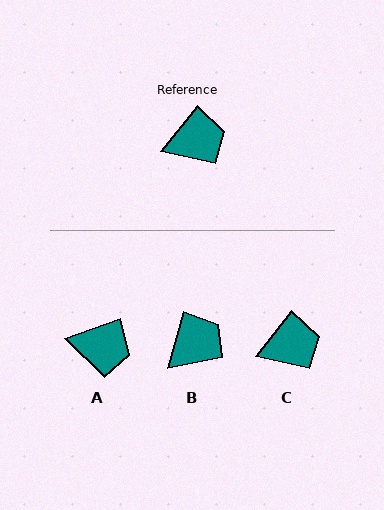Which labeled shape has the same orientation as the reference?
C.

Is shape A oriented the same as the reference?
No, it is off by about 32 degrees.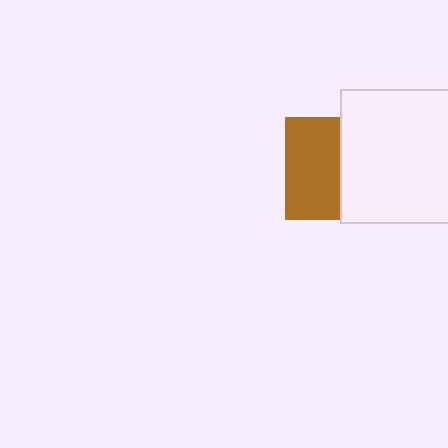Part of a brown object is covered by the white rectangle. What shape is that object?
It is a square.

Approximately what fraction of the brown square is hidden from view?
Roughly 48% of the brown square is hidden behind the white rectangle.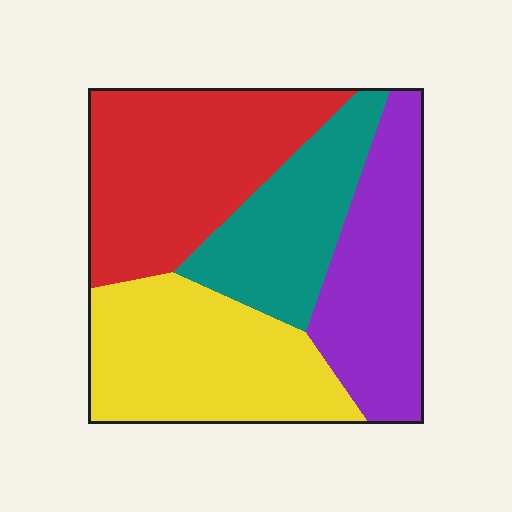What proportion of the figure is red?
Red covers 30% of the figure.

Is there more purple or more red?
Red.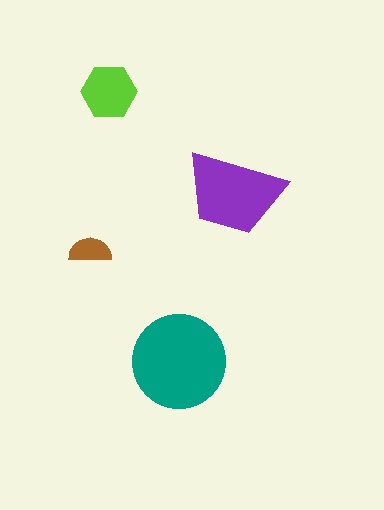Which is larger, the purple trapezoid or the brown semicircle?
The purple trapezoid.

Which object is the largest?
The teal circle.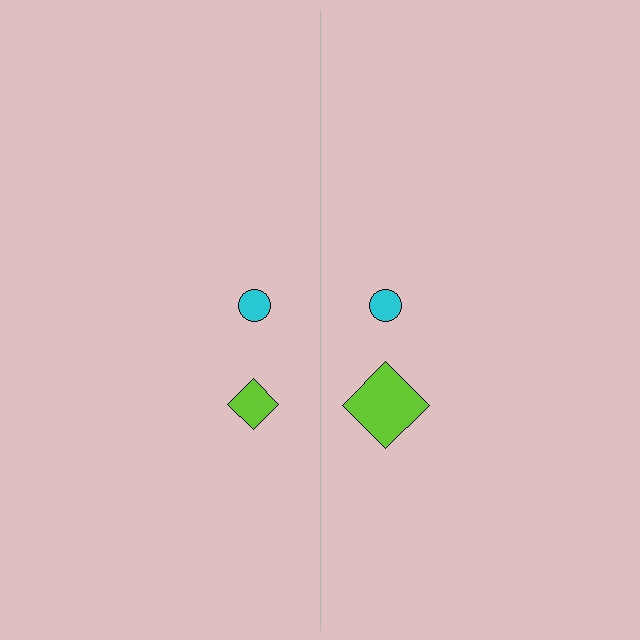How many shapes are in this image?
There are 4 shapes in this image.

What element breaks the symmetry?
The lime diamond on the right side has a different size than its mirror counterpart.